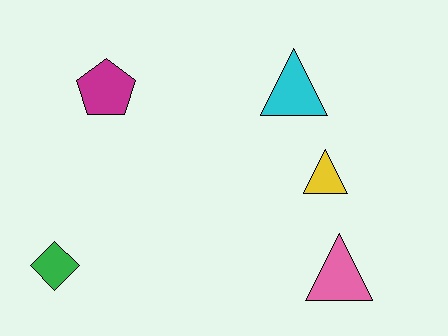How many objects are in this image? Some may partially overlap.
There are 5 objects.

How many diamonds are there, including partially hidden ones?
There is 1 diamond.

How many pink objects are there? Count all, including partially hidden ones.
There is 1 pink object.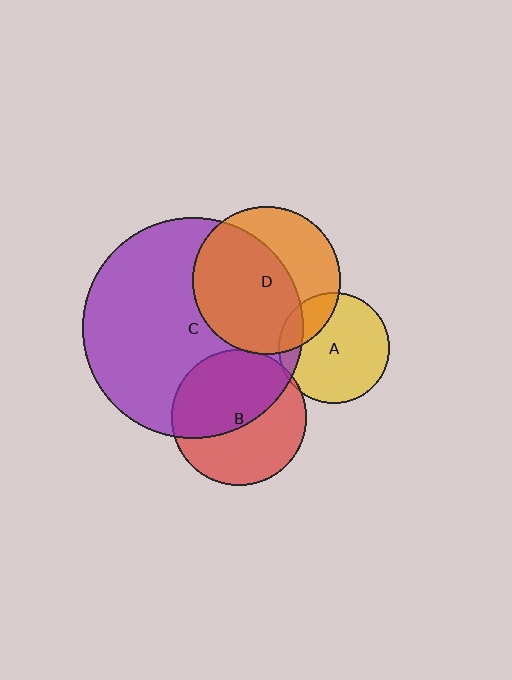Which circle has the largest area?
Circle C (purple).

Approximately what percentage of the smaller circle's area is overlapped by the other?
Approximately 50%.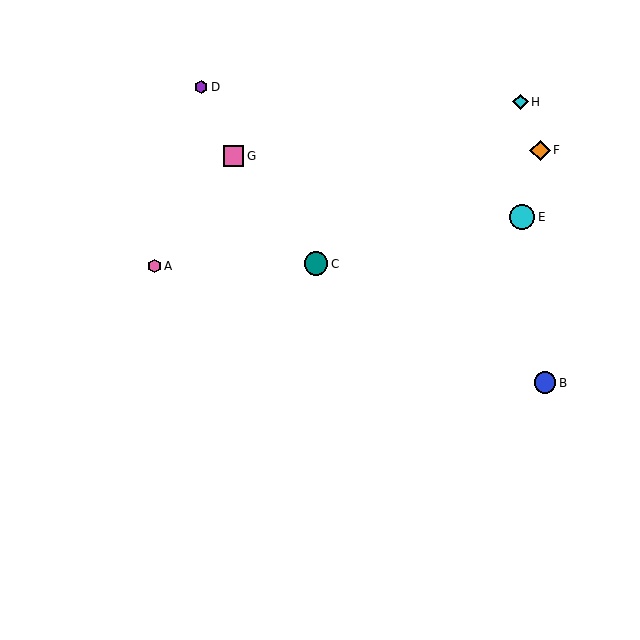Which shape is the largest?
The cyan circle (labeled E) is the largest.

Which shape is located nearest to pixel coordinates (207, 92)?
The purple hexagon (labeled D) at (201, 87) is nearest to that location.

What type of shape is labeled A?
Shape A is a pink hexagon.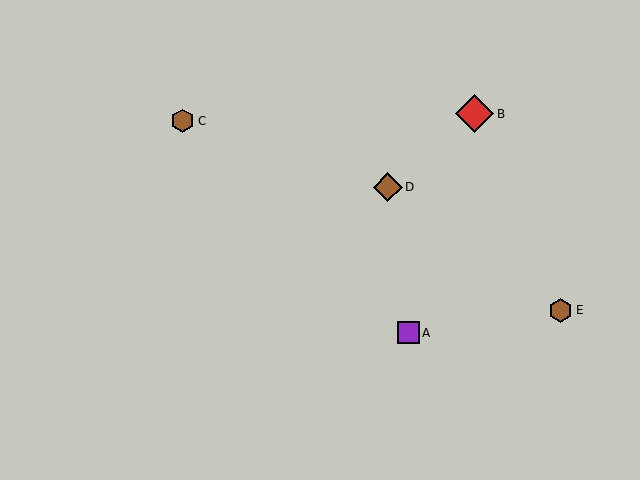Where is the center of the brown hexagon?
The center of the brown hexagon is at (183, 121).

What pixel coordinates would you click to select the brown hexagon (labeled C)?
Click at (183, 121) to select the brown hexagon C.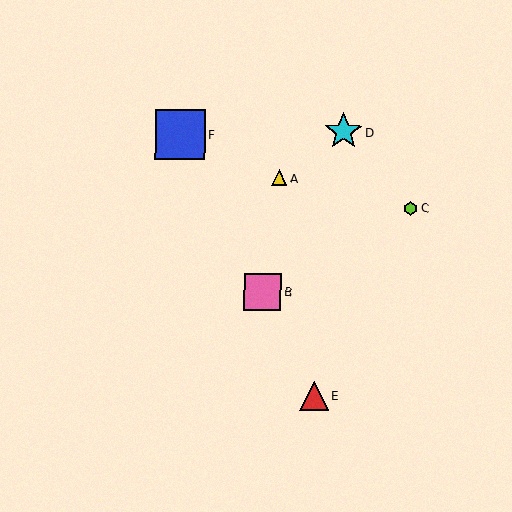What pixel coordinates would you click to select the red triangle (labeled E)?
Click at (314, 396) to select the red triangle E.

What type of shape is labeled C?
Shape C is a lime hexagon.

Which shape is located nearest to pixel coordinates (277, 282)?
The pink square (labeled B) at (263, 292) is nearest to that location.